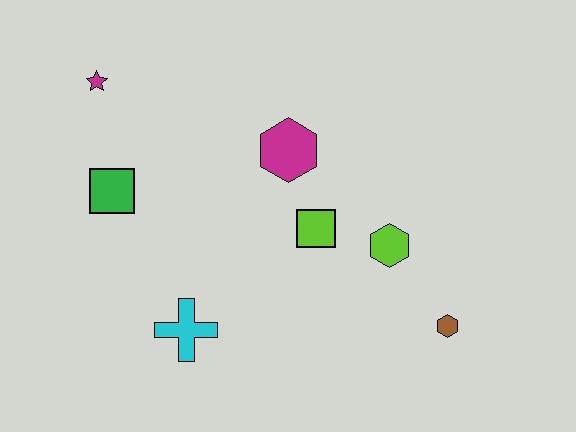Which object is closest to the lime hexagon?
The lime square is closest to the lime hexagon.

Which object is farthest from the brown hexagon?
The magenta star is farthest from the brown hexagon.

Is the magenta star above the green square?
Yes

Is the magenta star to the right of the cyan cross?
No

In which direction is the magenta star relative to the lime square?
The magenta star is to the left of the lime square.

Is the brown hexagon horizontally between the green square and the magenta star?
No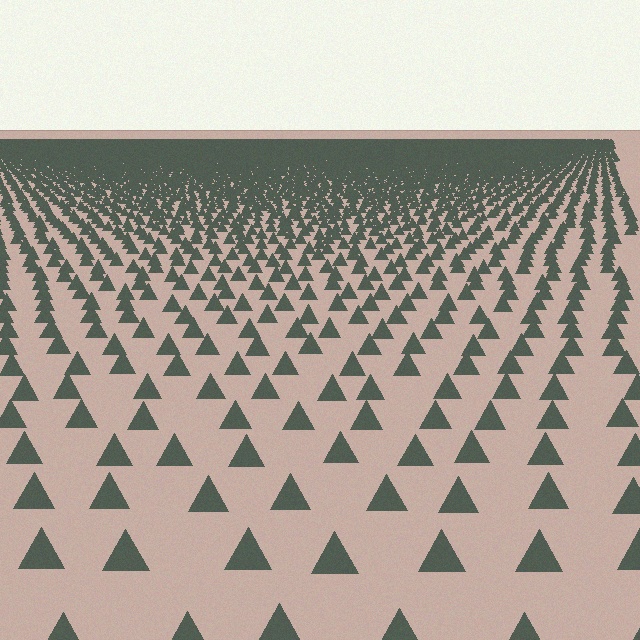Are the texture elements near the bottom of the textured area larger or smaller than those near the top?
Larger. Near the bottom, elements are closer to the viewer and appear at a bigger on-screen size.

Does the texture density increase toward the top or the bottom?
Density increases toward the top.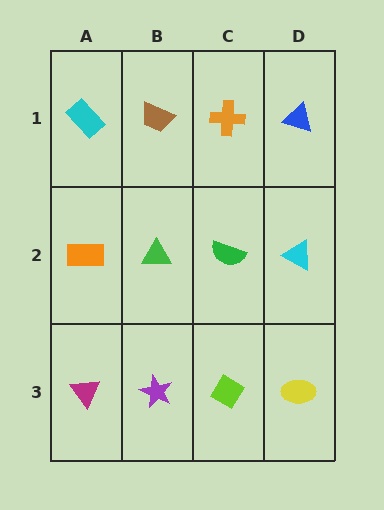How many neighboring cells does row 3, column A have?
2.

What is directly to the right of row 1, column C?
A blue triangle.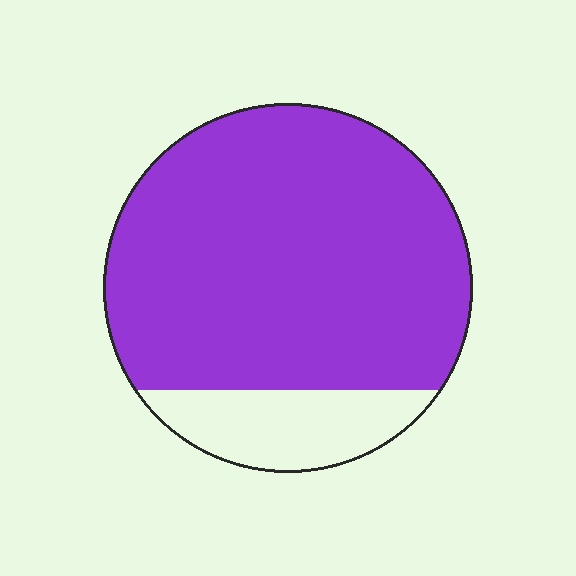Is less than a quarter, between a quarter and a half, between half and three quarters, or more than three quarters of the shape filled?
More than three quarters.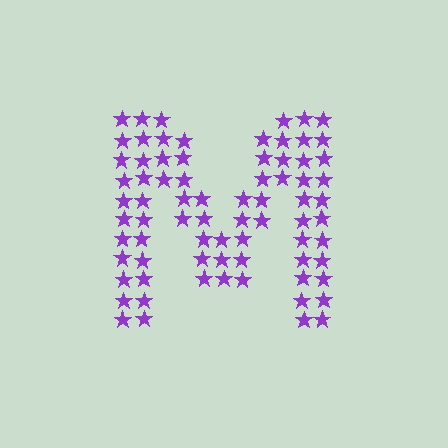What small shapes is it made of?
It is made of small stars.